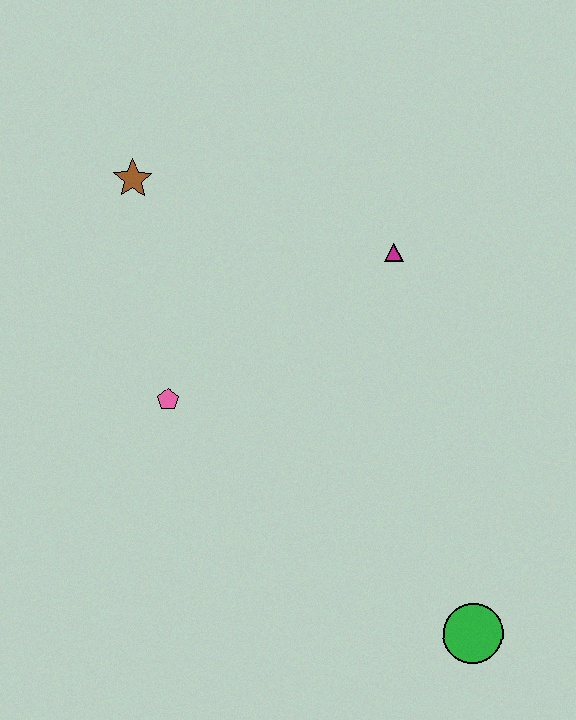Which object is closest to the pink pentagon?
The brown star is closest to the pink pentagon.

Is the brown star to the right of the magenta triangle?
No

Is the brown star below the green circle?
No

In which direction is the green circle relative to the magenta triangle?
The green circle is below the magenta triangle.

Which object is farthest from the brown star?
The green circle is farthest from the brown star.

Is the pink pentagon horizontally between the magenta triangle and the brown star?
Yes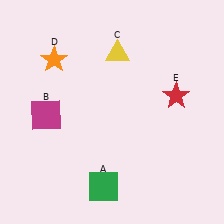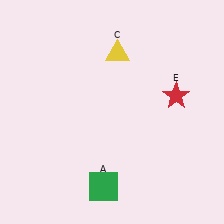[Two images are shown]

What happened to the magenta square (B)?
The magenta square (B) was removed in Image 2. It was in the bottom-left area of Image 1.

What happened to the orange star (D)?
The orange star (D) was removed in Image 2. It was in the top-left area of Image 1.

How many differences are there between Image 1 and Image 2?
There are 2 differences between the two images.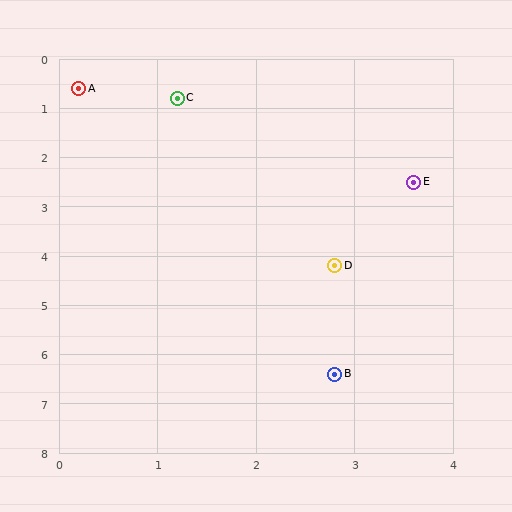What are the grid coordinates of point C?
Point C is at approximately (1.2, 0.8).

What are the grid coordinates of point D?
Point D is at approximately (2.8, 4.2).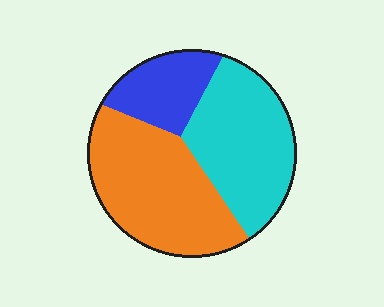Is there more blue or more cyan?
Cyan.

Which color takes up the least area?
Blue, at roughly 20%.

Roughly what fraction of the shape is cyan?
Cyan covers about 40% of the shape.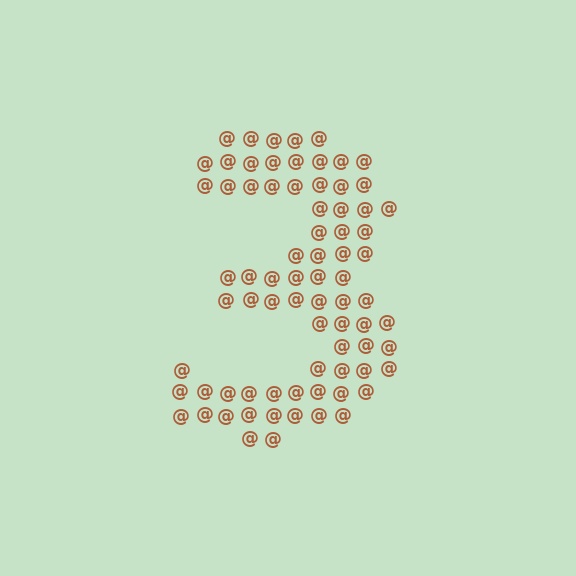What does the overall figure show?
The overall figure shows the digit 3.